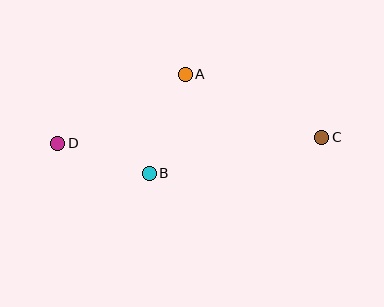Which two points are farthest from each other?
Points C and D are farthest from each other.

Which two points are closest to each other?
Points B and D are closest to each other.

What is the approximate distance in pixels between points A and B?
The distance between A and B is approximately 105 pixels.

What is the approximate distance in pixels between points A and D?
The distance between A and D is approximately 145 pixels.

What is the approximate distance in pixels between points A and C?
The distance between A and C is approximately 150 pixels.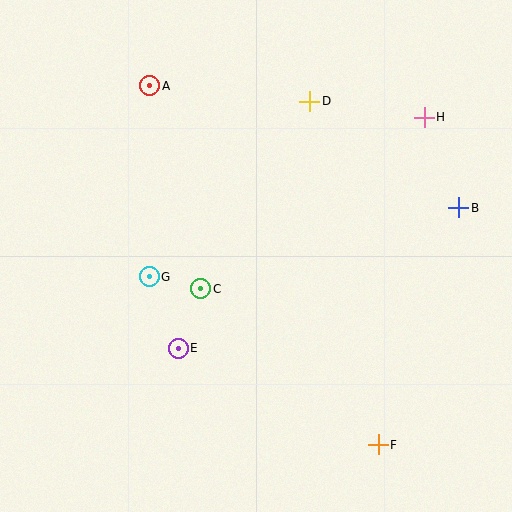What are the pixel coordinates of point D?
Point D is at (310, 101).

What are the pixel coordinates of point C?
Point C is at (201, 289).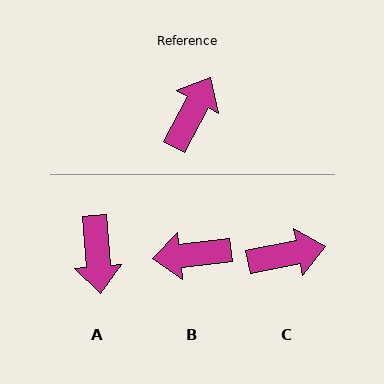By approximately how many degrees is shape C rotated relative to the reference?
Approximately 51 degrees clockwise.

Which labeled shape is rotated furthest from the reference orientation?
A, about 148 degrees away.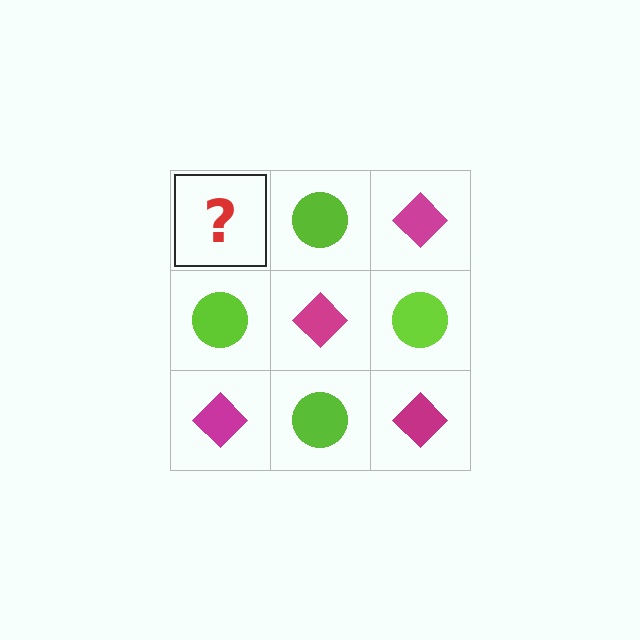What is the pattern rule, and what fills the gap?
The rule is that it alternates magenta diamond and lime circle in a checkerboard pattern. The gap should be filled with a magenta diamond.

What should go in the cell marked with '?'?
The missing cell should contain a magenta diamond.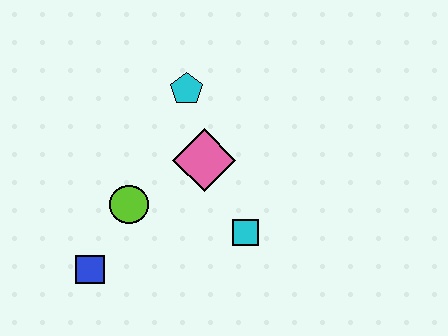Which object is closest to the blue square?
The lime circle is closest to the blue square.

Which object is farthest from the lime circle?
The cyan pentagon is farthest from the lime circle.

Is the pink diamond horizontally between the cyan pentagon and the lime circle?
No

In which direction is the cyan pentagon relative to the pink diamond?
The cyan pentagon is above the pink diamond.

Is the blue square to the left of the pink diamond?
Yes